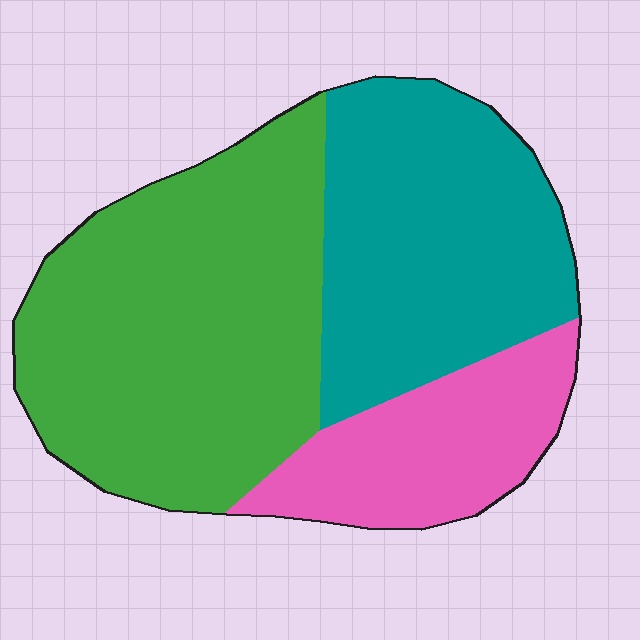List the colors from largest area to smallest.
From largest to smallest: green, teal, pink.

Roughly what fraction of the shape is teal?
Teal takes up between a third and a half of the shape.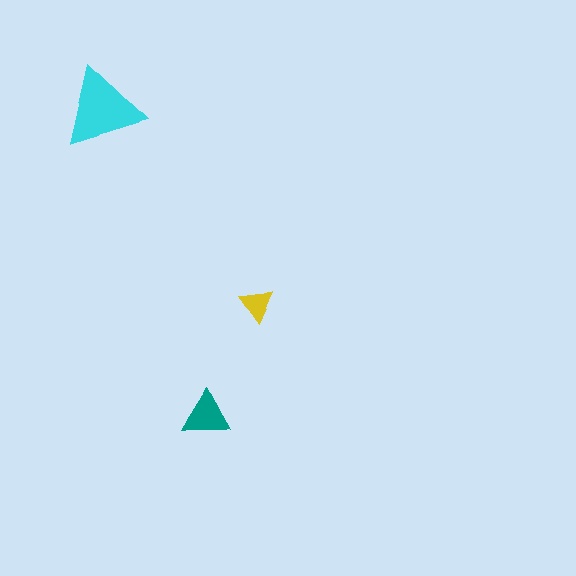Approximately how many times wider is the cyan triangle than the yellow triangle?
About 2.5 times wider.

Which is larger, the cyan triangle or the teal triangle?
The cyan one.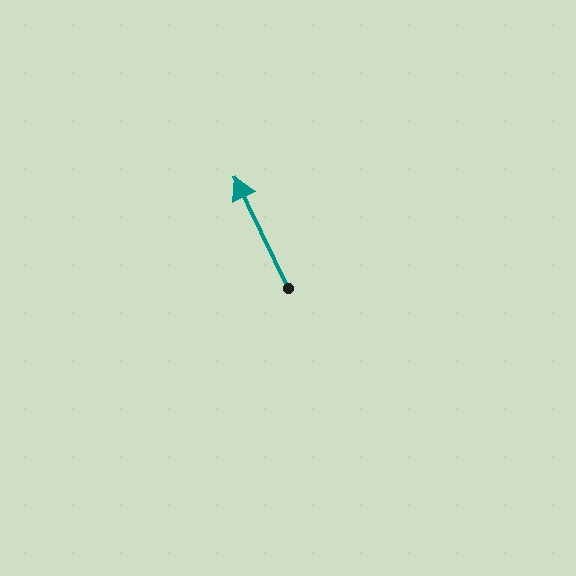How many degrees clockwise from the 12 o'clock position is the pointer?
Approximately 334 degrees.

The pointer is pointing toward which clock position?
Roughly 11 o'clock.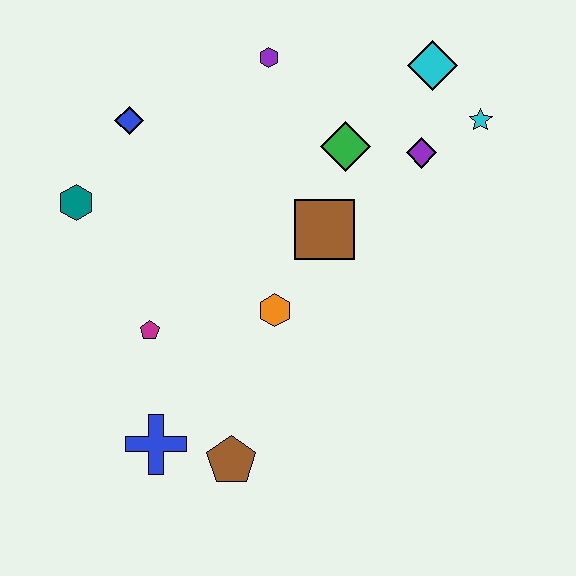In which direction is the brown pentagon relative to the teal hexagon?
The brown pentagon is below the teal hexagon.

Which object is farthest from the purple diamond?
The blue cross is farthest from the purple diamond.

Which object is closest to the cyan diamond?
The cyan star is closest to the cyan diamond.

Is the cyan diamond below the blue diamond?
No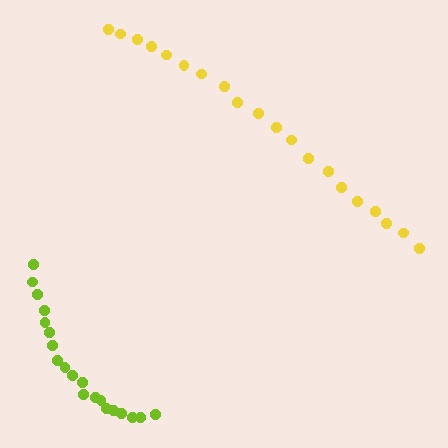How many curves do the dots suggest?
There are 2 distinct paths.